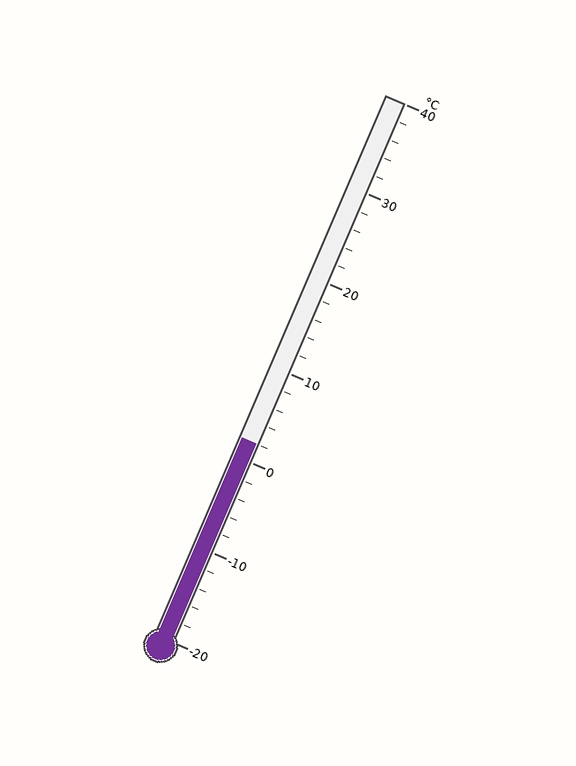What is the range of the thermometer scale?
The thermometer scale ranges from -20°C to 40°C.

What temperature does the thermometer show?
The thermometer shows approximately 2°C.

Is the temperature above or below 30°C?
The temperature is below 30°C.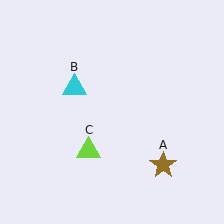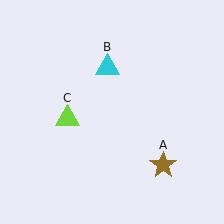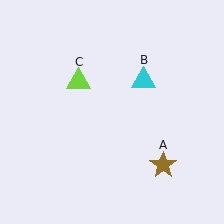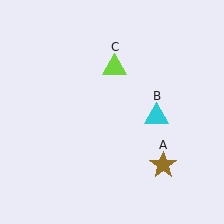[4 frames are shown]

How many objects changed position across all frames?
2 objects changed position: cyan triangle (object B), lime triangle (object C).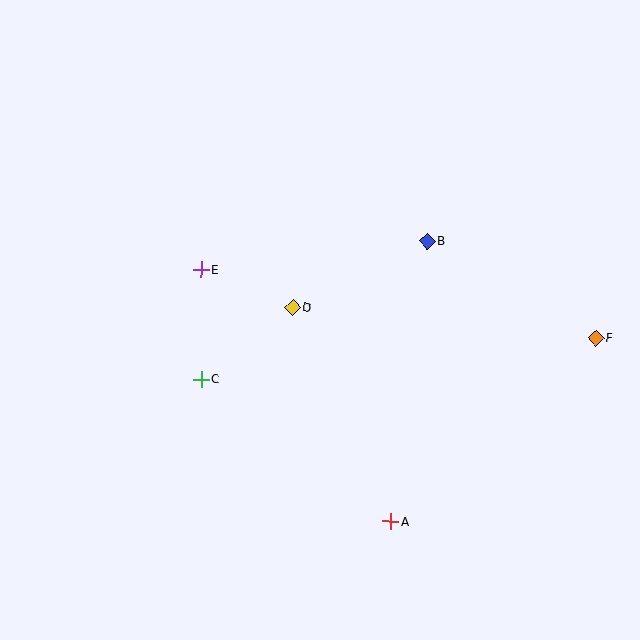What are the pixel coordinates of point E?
Point E is at (201, 270).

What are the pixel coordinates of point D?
Point D is at (293, 307).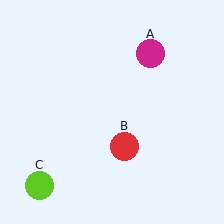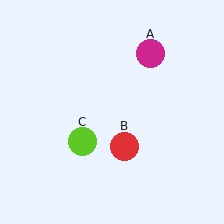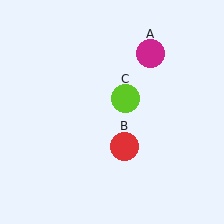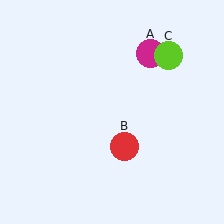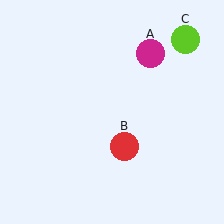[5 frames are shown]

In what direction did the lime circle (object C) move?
The lime circle (object C) moved up and to the right.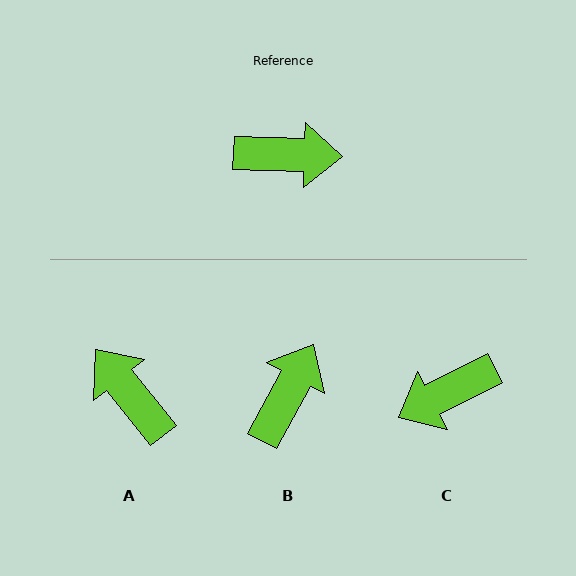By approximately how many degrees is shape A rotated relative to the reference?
Approximately 130 degrees counter-clockwise.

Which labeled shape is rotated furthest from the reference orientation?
C, about 151 degrees away.